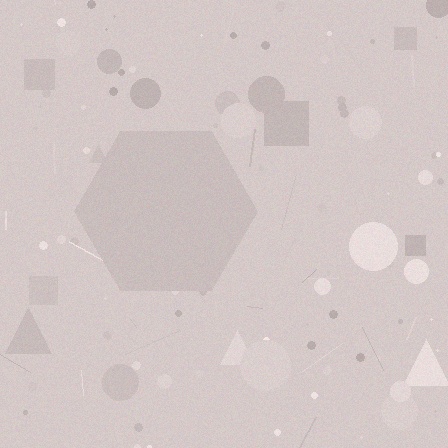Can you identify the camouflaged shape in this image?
The camouflaged shape is a hexagon.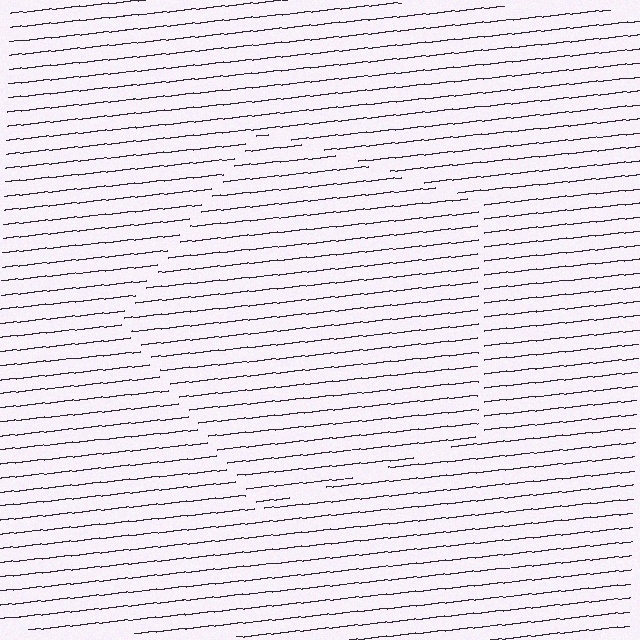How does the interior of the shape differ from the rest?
The interior of the shape contains the same grating, shifted by half a period — the contour is defined by the phase discontinuity where line-ends from the inner and outer gratings abut.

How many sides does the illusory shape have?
5 sides — the line-ends trace a pentagon.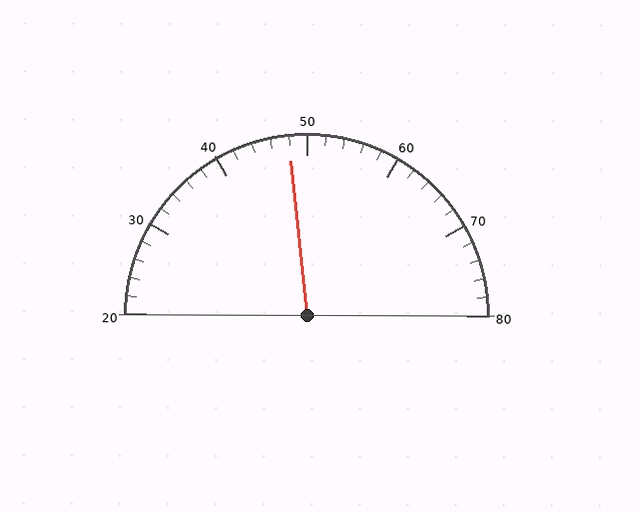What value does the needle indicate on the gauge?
The needle indicates approximately 48.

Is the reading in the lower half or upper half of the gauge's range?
The reading is in the lower half of the range (20 to 80).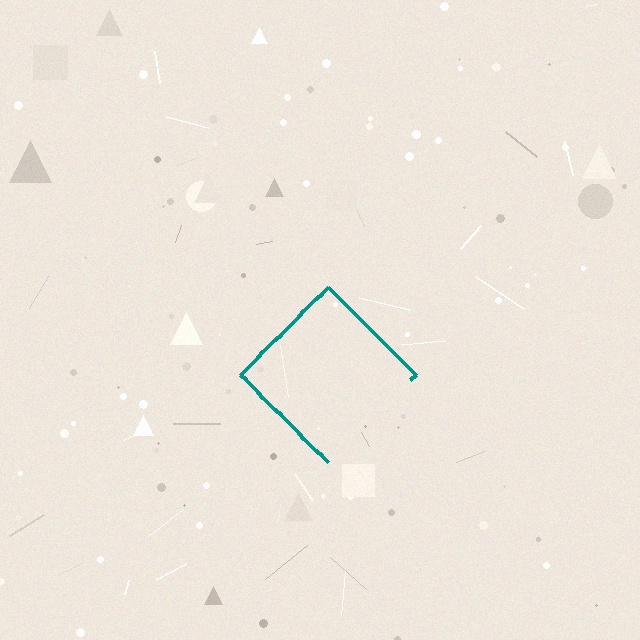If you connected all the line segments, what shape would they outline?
They would outline a diamond.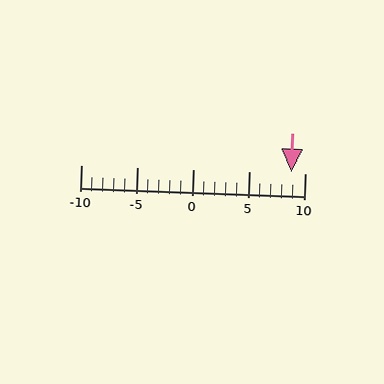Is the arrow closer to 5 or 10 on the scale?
The arrow is closer to 10.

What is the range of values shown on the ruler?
The ruler shows values from -10 to 10.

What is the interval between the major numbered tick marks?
The major tick marks are spaced 5 units apart.